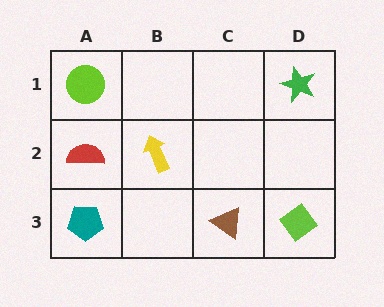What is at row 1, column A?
A lime circle.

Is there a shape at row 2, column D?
No, that cell is empty.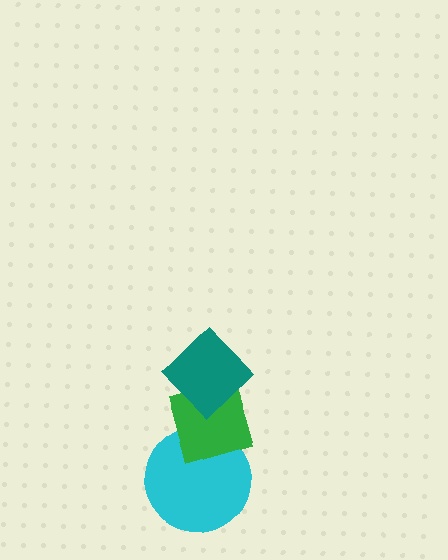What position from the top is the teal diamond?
The teal diamond is 1st from the top.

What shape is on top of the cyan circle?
The green diamond is on top of the cyan circle.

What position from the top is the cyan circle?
The cyan circle is 3rd from the top.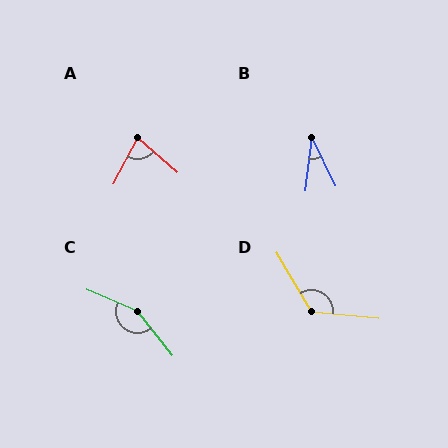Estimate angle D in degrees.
Approximately 126 degrees.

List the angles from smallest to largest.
B (32°), A (76°), D (126°), C (152°).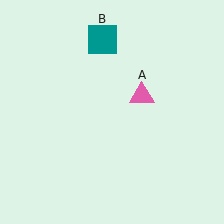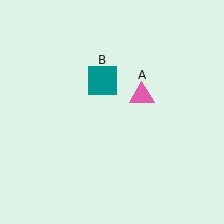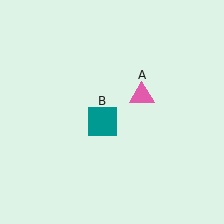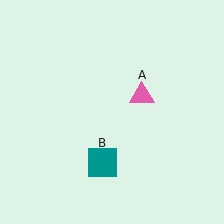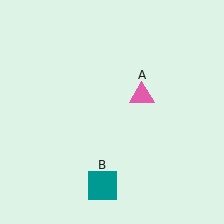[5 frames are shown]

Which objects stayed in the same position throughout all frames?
Pink triangle (object A) remained stationary.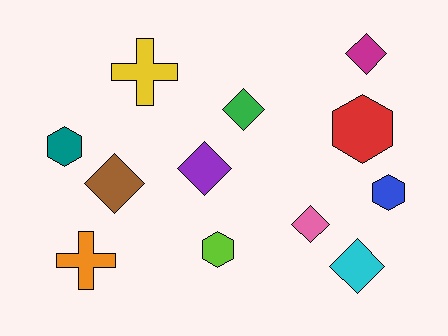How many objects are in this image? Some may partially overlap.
There are 12 objects.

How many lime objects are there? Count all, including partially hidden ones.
There is 1 lime object.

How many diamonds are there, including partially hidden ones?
There are 6 diamonds.